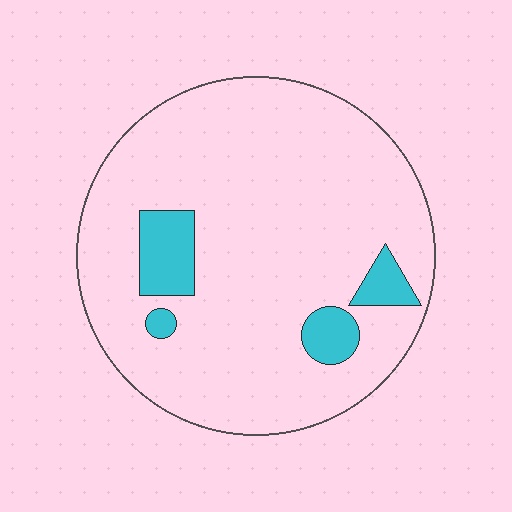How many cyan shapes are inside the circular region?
4.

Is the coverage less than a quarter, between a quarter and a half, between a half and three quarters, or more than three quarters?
Less than a quarter.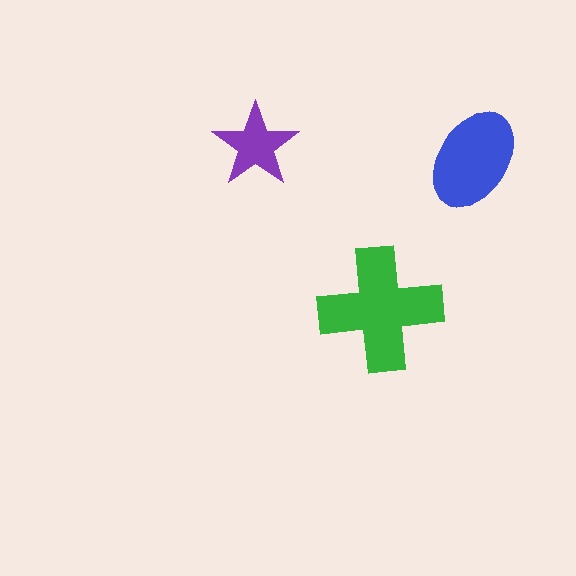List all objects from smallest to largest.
The purple star, the blue ellipse, the green cross.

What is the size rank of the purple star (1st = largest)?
3rd.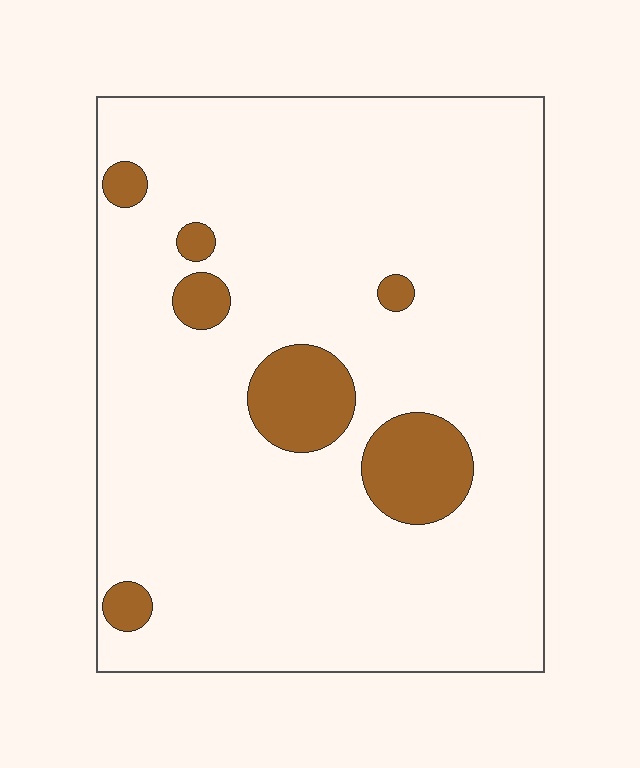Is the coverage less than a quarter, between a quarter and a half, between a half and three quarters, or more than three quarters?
Less than a quarter.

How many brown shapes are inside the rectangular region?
7.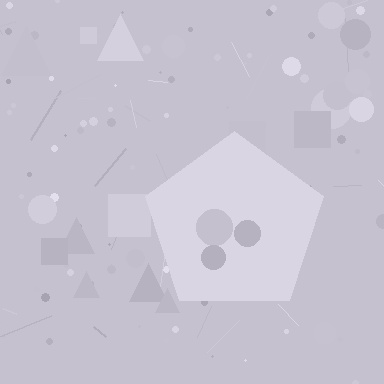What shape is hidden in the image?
A pentagon is hidden in the image.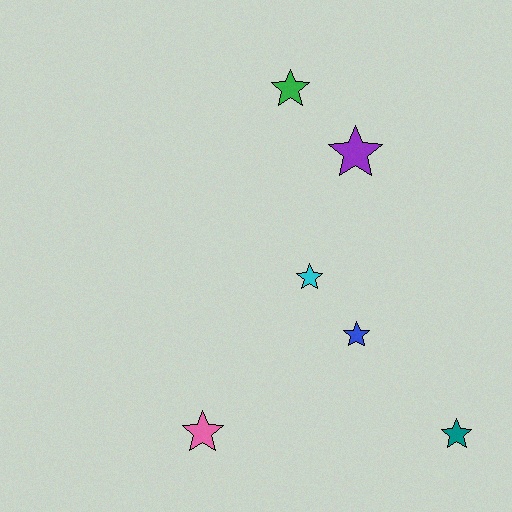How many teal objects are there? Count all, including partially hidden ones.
There is 1 teal object.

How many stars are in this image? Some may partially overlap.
There are 6 stars.